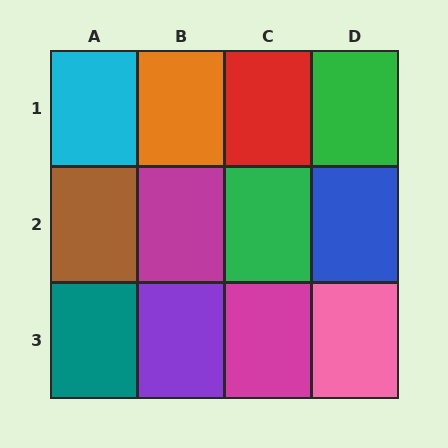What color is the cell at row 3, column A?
Teal.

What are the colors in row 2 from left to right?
Brown, magenta, green, blue.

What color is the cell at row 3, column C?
Magenta.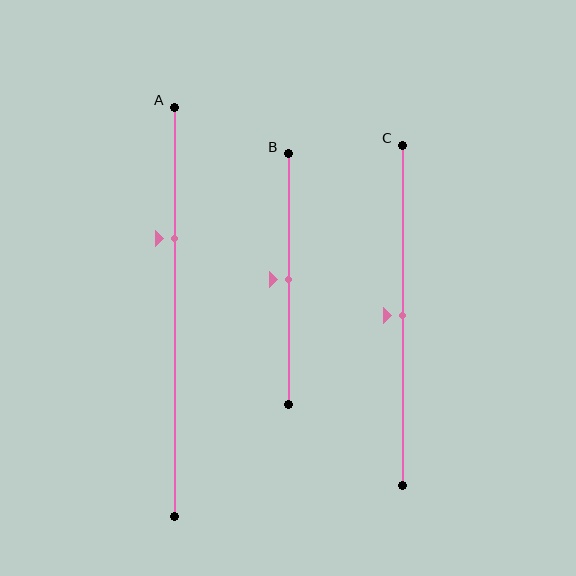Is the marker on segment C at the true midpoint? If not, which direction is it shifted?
Yes, the marker on segment C is at the true midpoint.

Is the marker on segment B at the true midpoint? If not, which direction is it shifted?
Yes, the marker on segment B is at the true midpoint.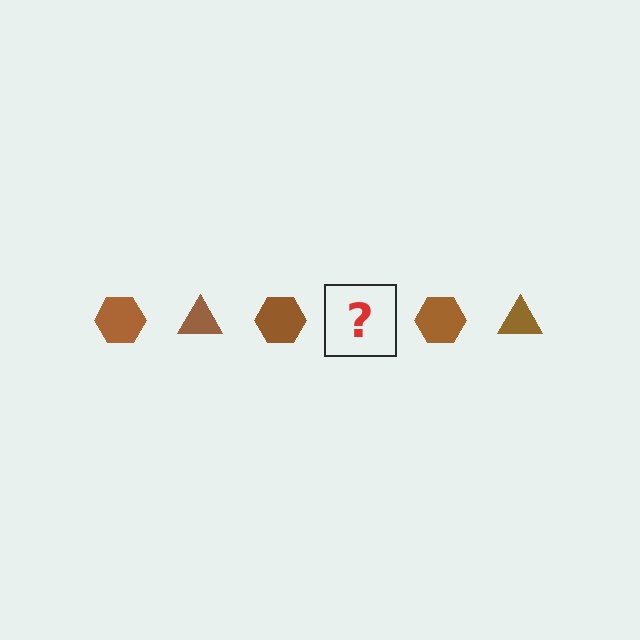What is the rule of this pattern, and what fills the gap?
The rule is that the pattern cycles through hexagon, triangle shapes in brown. The gap should be filled with a brown triangle.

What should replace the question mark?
The question mark should be replaced with a brown triangle.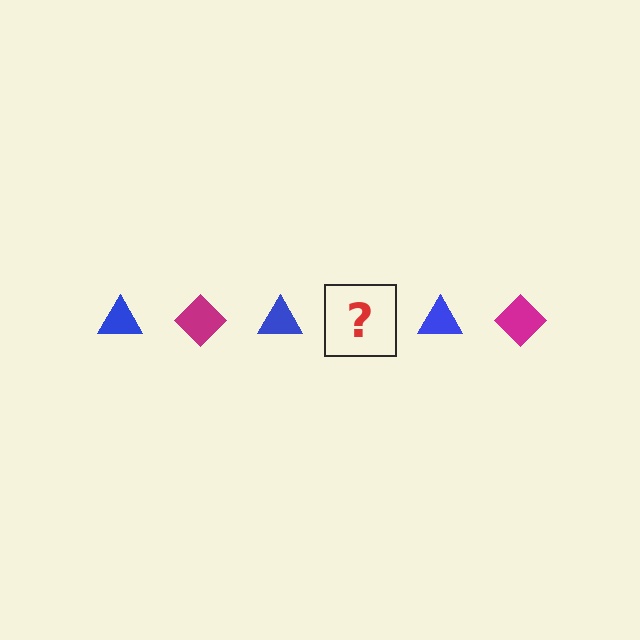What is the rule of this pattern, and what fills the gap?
The rule is that the pattern alternates between blue triangle and magenta diamond. The gap should be filled with a magenta diamond.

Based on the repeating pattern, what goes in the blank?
The blank should be a magenta diamond.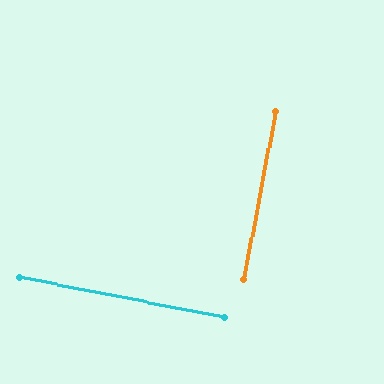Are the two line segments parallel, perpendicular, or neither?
Perpendicular — they meet at approximately 90°.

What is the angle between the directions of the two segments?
Approximately 90 degrees.